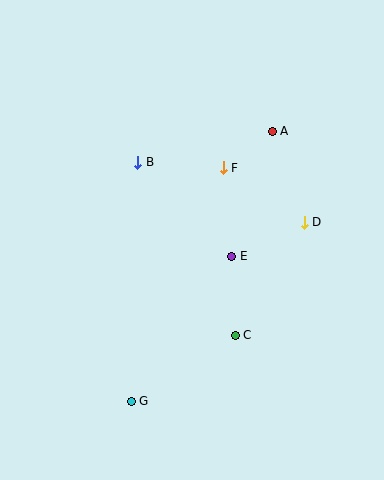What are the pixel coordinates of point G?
Point G is at (131, 401).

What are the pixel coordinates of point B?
Point B is at (138, 162).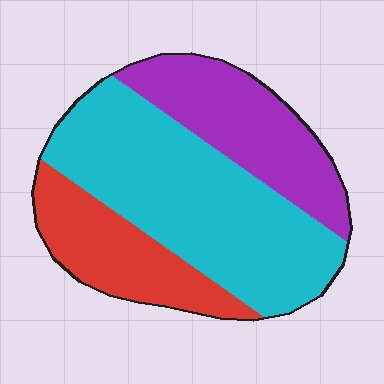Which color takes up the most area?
Cyan, at roughly 50%.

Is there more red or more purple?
Purple.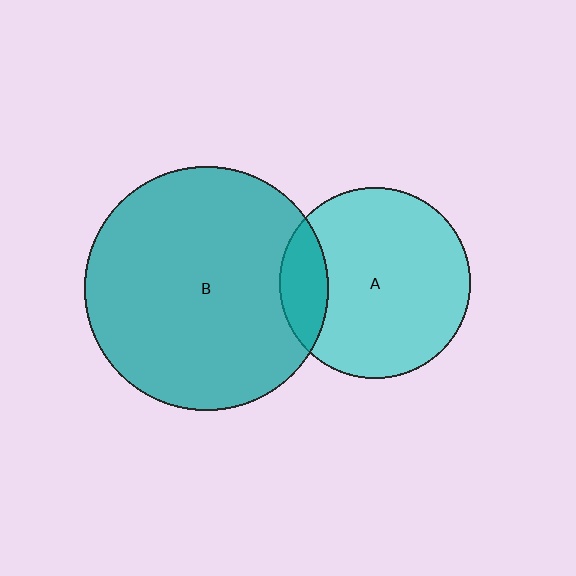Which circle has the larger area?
Circle B (teal).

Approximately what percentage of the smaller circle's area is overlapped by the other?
Approximately 15%.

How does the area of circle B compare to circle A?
Approximately 1.6 times.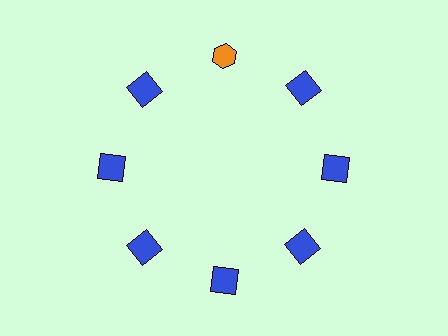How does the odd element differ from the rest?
It differs in both color (orange instead of blue) and shape (hexagon instead of square).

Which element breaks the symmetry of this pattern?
The orange hexagon at roughly the 12 o'clock position breaks the symmetry. All other shapes are blue squares.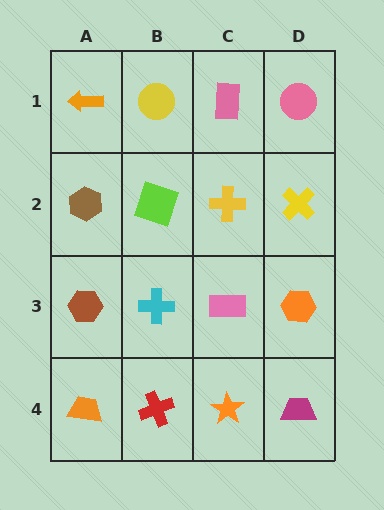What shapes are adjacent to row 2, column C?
A pink rectangle (row 1, column C), a pink rectangle (row 3, column C), a lime square (row 2, column B), a yellow cross (row 2, column D).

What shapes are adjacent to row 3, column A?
A brown hexagon (row 2, column A), an orange trapezoid (row 4, column A), a cyan cross (row 3, column B).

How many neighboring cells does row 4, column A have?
2.